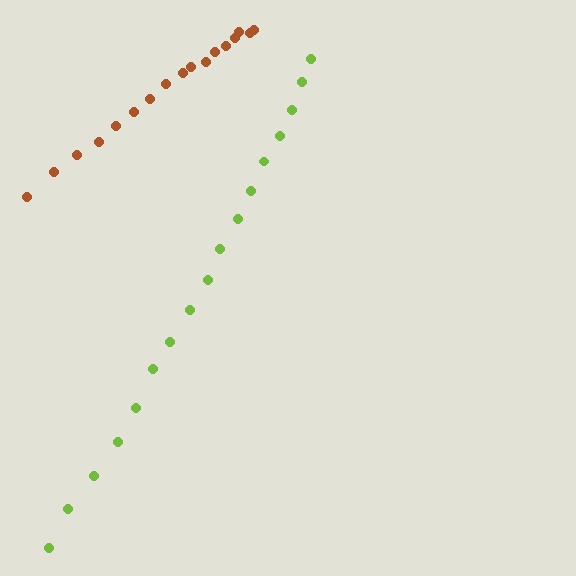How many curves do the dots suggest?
There are 2 distinct paths.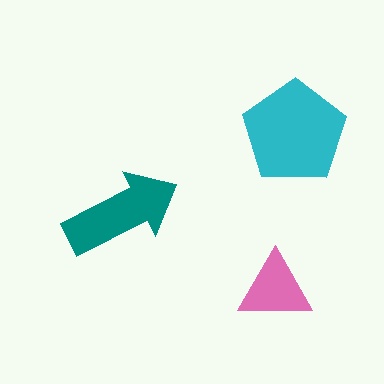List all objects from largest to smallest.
The cyan pentagon, the teal arrow, the pink triangle.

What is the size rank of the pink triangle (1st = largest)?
3rd.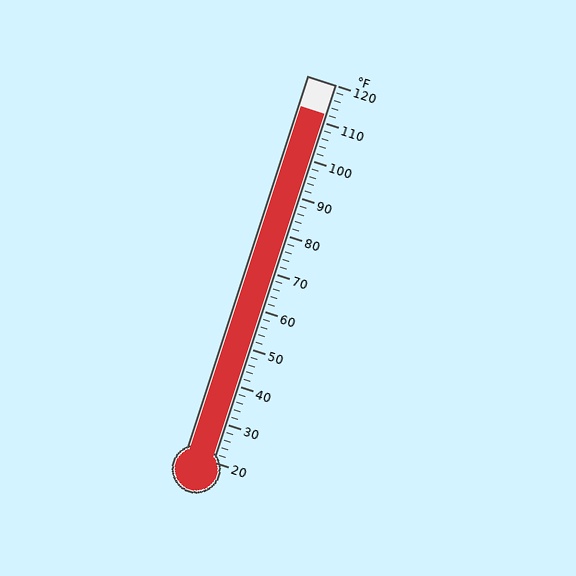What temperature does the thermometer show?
The thermometer shows approximately 112°F.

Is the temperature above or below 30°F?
The temperature is above 30°F.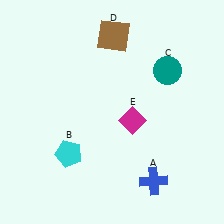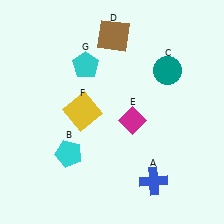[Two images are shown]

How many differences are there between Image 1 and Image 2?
There are 2 differences between the two images.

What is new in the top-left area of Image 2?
A cyan pentagon (G) was added in the top-left area of Image 2.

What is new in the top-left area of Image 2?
A yellow square (F) was added in the top-left area of Image 2.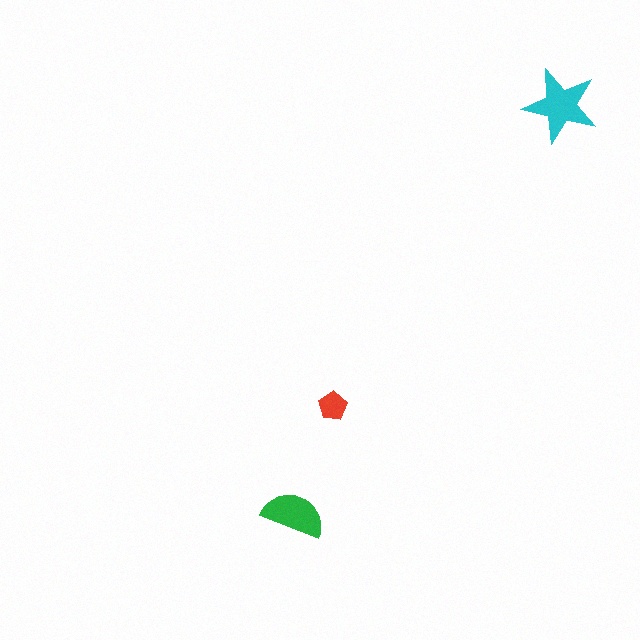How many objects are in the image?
There are 3 objects in the image.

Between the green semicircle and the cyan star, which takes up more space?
The cyan star.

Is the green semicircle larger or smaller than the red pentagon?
Larger.